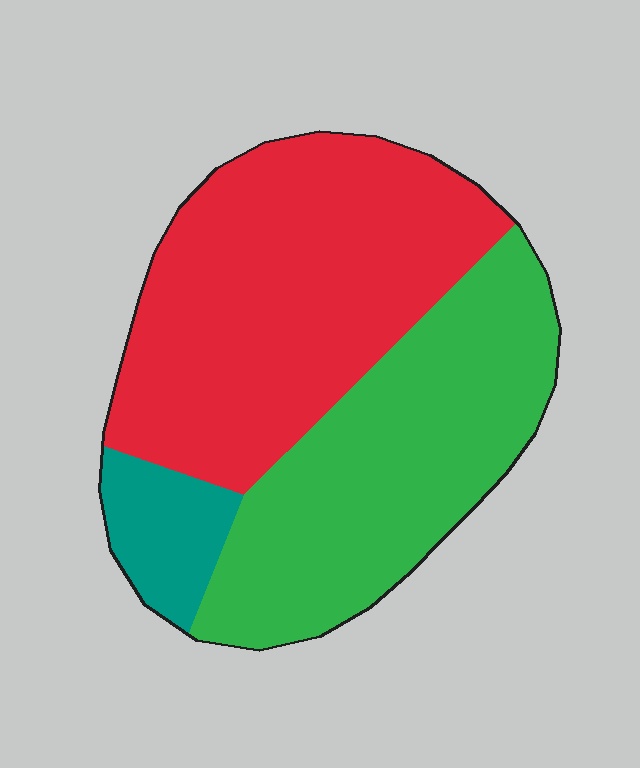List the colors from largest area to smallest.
From largest to smallest: red, green, teal.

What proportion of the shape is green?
Green covers roughly 40% of the shape.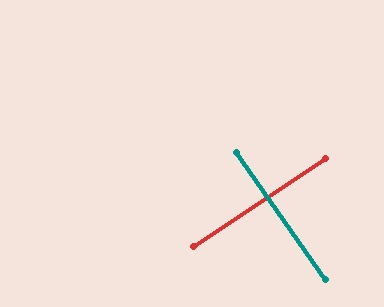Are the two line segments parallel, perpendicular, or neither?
Perpendicular — they meet at approximately 88°.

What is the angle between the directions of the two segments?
Approximately 88 degrees.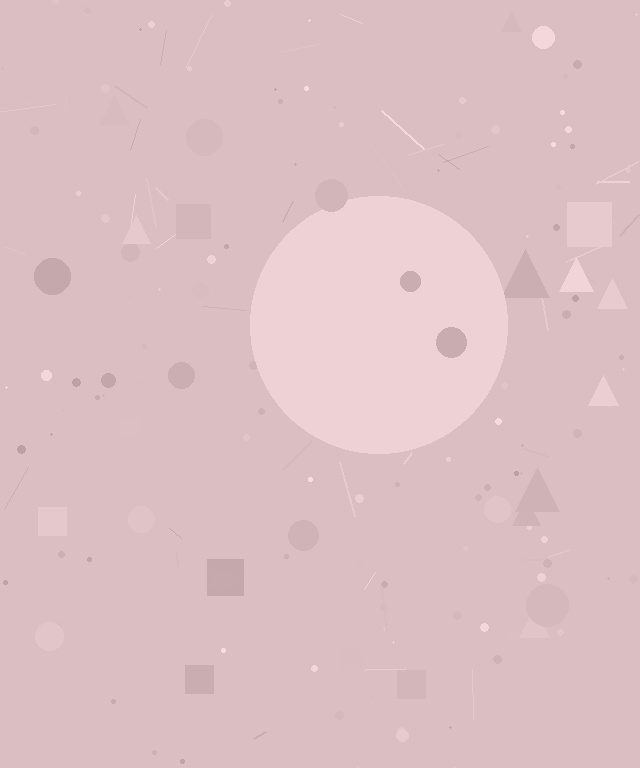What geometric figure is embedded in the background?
A circle is embedded in the background.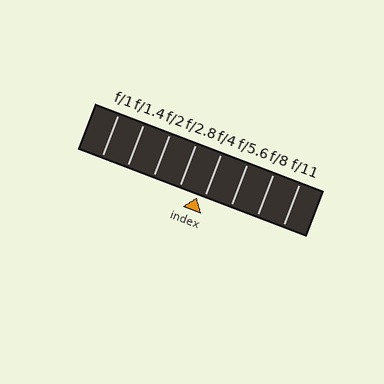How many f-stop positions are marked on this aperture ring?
There are 8 f-stop positions marked.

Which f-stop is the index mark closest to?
The index mark is closest to f/4.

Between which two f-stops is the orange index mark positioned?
The index mark is between f/2.8 and f/4.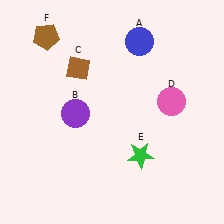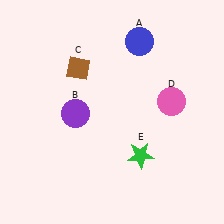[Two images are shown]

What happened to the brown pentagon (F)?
The brown pentagon (F) was removed in Image 2. It was in the top-left area of Image 1.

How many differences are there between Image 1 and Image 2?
There is 1 difference between the two images.